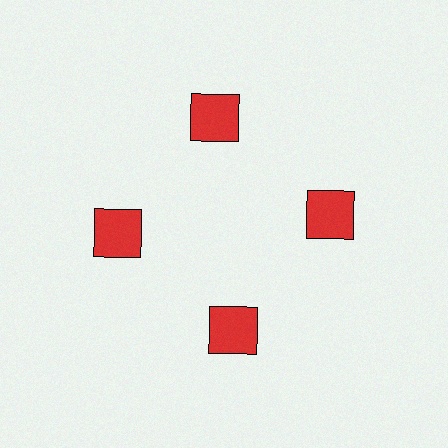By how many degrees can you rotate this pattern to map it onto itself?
The pattern maps onto itself every 90 degrees of rotation.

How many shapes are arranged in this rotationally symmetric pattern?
There are 4 shapes, arranged in 4 groups of 1.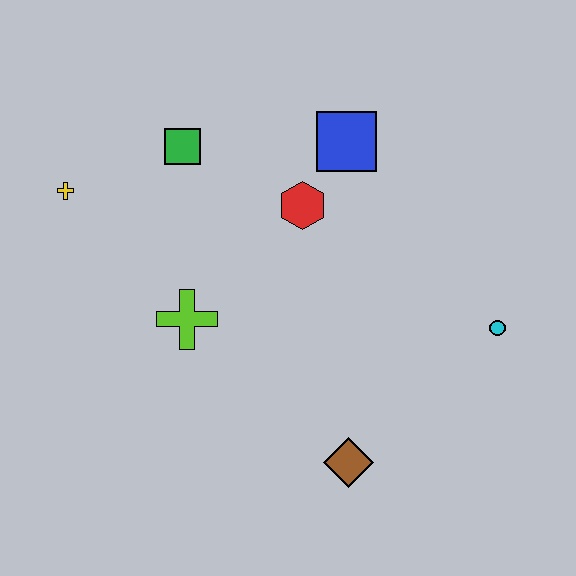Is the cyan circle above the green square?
No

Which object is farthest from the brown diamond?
The yellow cross is farthest from the brown diamond.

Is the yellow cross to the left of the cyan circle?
Yes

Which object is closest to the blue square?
The red hexagon is closest to the blue square.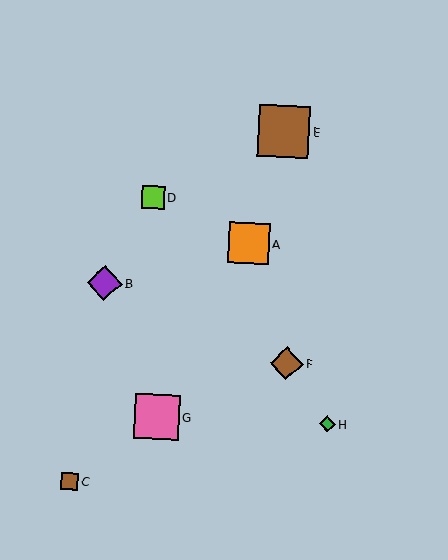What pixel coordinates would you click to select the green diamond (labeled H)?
Click at (327, 424) to select the green diamond H.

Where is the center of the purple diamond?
The center of the purple diamond is at (105, 283).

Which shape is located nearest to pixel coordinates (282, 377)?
The brown diamond (labeled F) at (286, 364) is nearest to that location.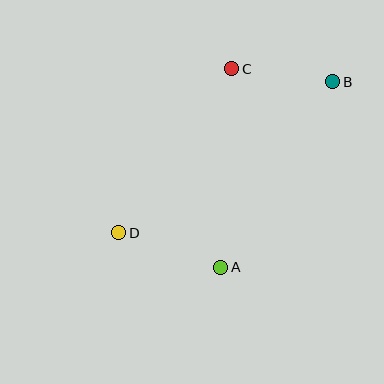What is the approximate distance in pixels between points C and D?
The distance between C and D is approximately 199 pixels.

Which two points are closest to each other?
Points B and C are closest to each other.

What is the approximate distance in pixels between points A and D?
The distance between A and D is approximately 108 pixels.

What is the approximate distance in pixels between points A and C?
The distance between A and C is approximately 199 pixels.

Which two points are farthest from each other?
Points B and D are farthest from each other.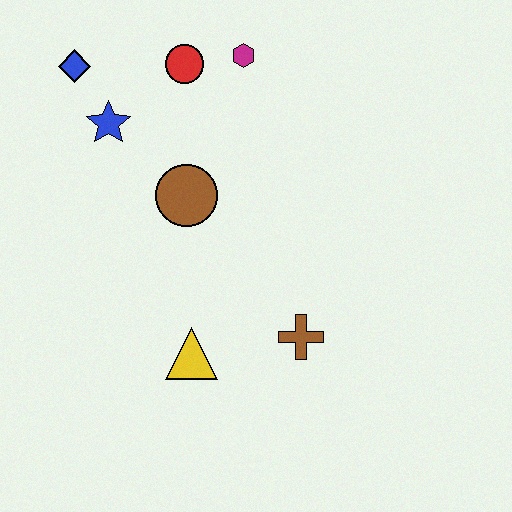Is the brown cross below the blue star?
Yes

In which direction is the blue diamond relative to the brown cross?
The blue diamond is above the brown cross.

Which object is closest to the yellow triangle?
The brown cross is closest to the yellow triangle.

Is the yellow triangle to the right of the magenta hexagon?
No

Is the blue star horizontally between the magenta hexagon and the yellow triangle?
No